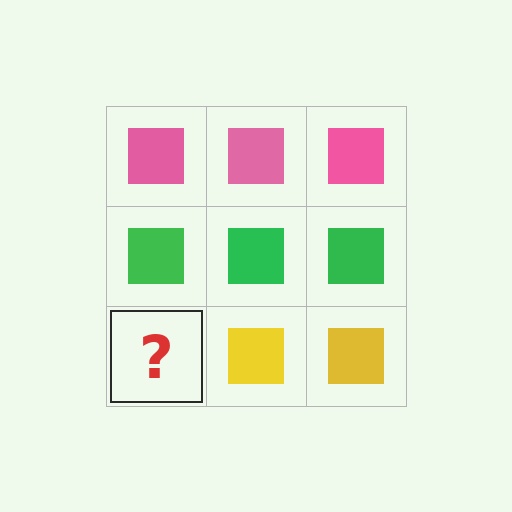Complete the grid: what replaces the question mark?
The question mark should be replaced with a yellow square.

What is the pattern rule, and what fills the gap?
The rule is that each row has a consistent color. The gap should be filled with a yellow square.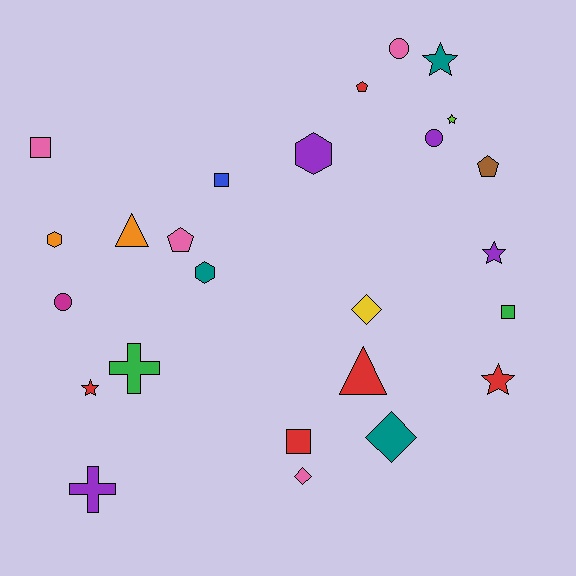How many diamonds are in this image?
There are 3 diamonds.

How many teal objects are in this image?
There are 3 teal objects.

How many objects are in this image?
There are 25 objects.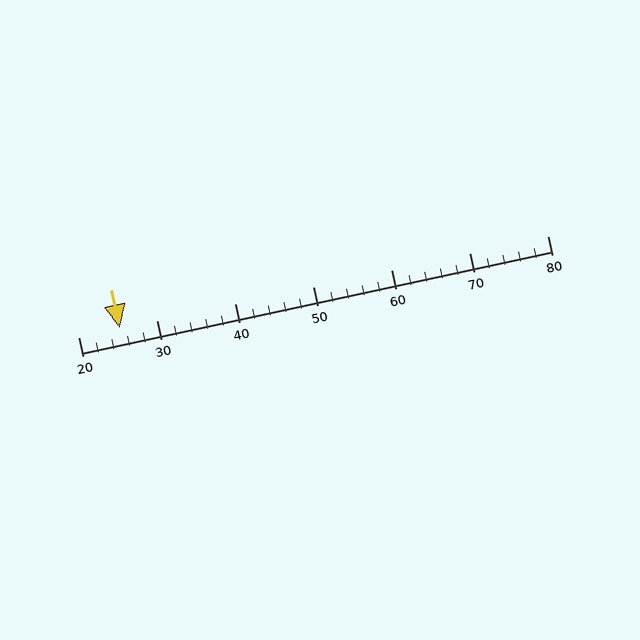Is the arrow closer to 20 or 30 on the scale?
The arrow is closer to 30.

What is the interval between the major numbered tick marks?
The major tick marks are spaced 10 units apart.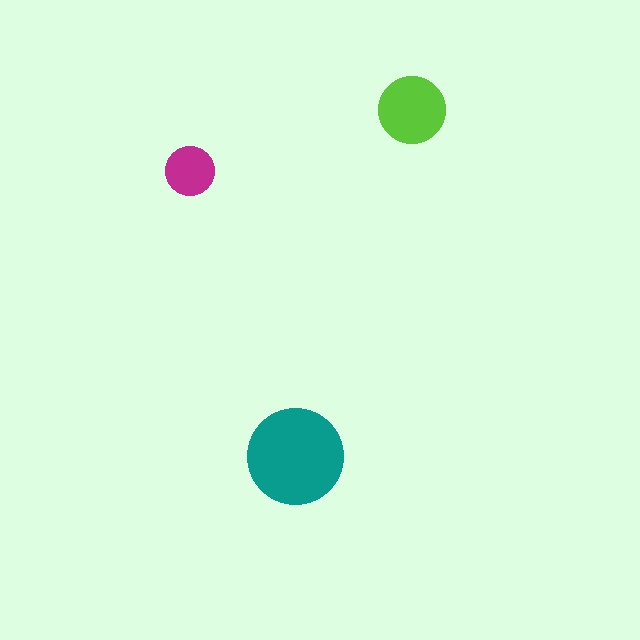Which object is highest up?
The lime circle is topmost.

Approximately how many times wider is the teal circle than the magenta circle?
About 2 times wider.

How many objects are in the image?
There are 3 objects in the image.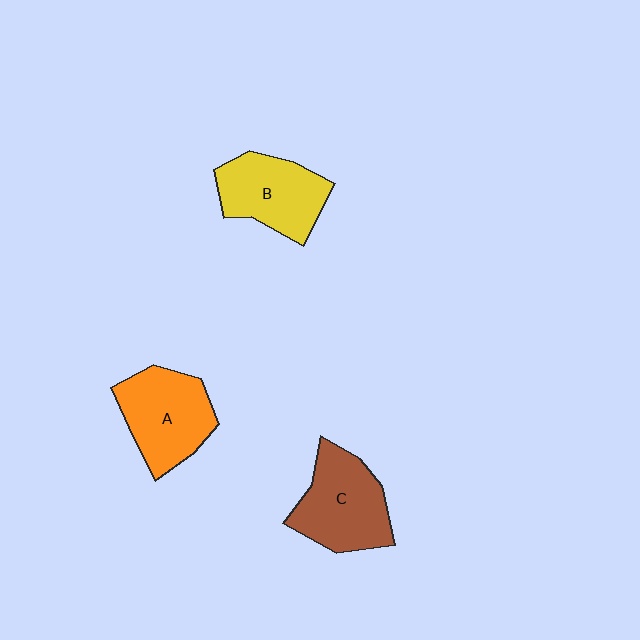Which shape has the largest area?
Shape C (brown).